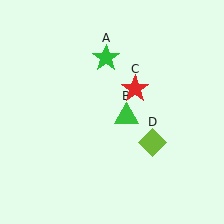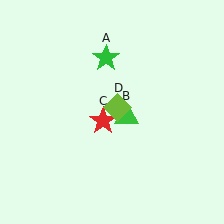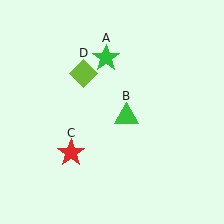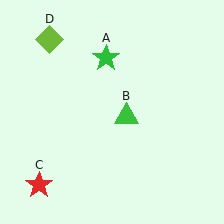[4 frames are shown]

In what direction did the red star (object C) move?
The red star (object C) moved down and to the left.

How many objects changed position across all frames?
2 objects changed position: red star (object C), lime diamond (object D).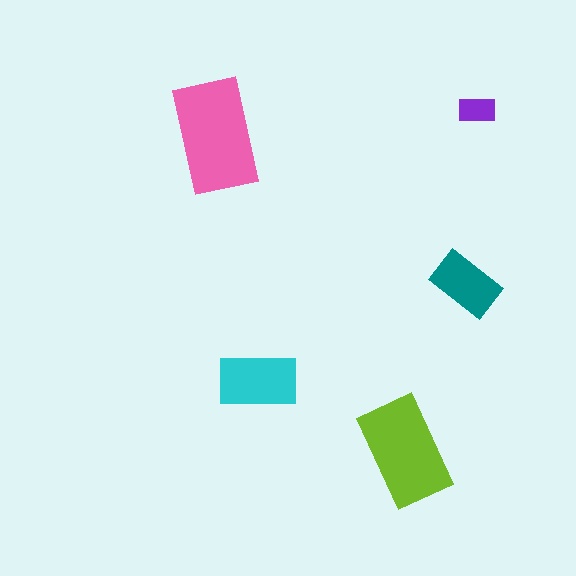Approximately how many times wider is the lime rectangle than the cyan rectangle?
About 1.5 times wider.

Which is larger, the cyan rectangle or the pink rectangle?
The pink one.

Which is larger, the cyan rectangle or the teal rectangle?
The cyan one.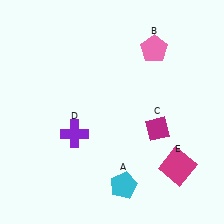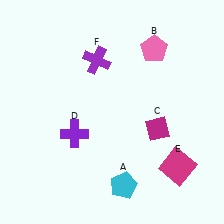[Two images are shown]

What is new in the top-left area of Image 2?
A purple cross (F) was added in the top-left area of Image 2.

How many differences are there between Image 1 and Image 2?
There is 1 difference between the two images.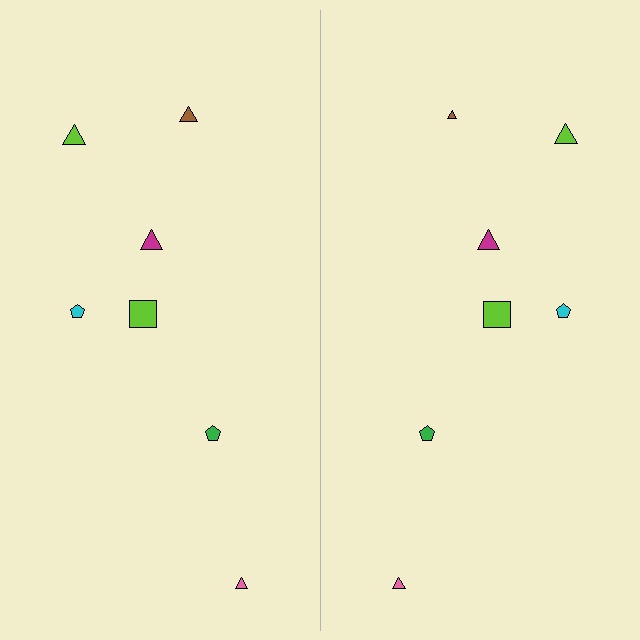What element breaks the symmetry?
The brown triangle on the right side has a different size than its mirror counterpart.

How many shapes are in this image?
There are 14 shapes in this image.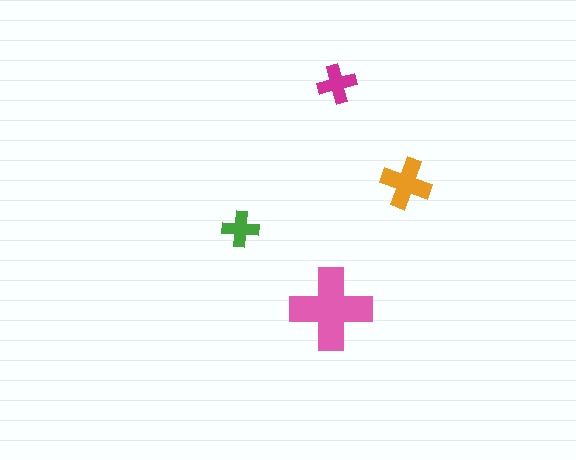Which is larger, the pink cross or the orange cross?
The pink one.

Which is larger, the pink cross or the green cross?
The pink one.